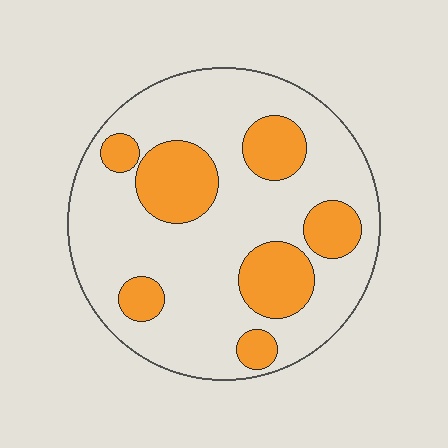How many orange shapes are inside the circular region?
7.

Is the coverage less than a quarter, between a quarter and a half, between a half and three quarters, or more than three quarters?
Between a quarter and a half.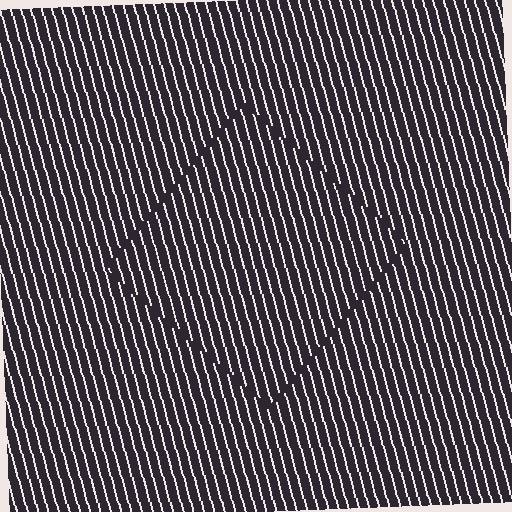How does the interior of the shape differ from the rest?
The interior of the shape contains the same grating, shifted by half a period — the contour is defined by the phase discontinuity where line-ends from the inner and outer gratings abut.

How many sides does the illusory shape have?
4 sides — the line-ends trace a square.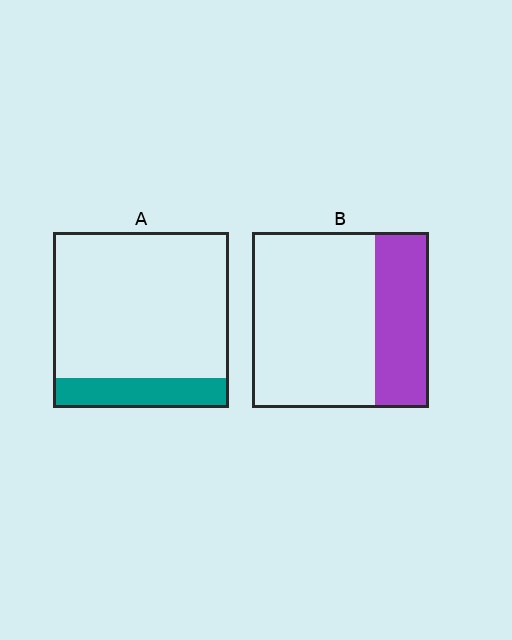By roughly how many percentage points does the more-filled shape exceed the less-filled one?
By roughly 15 percentage points (B over A).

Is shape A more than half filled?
No.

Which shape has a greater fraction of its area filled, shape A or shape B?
Shape B.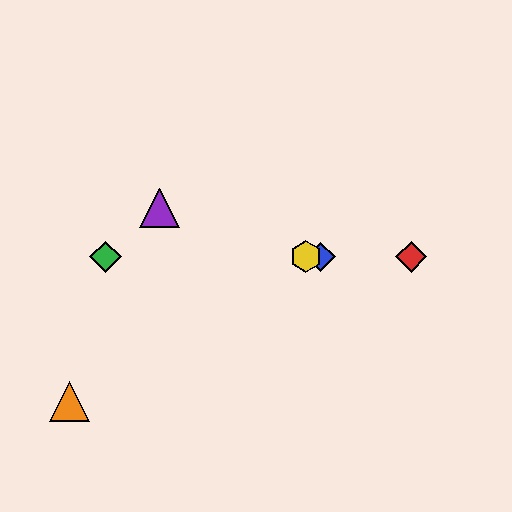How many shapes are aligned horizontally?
4 shapes (the red diamond, the blue diamond, the green diamond, the yellow hexagon) are aligned horizontally.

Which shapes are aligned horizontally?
The red diamond, the blue diamond, the green diamond, the yellow hexagon are aligned horizontally.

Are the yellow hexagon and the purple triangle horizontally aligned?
No, the yellow hexagon is at y≈257 and the purple triangle is at y≈208.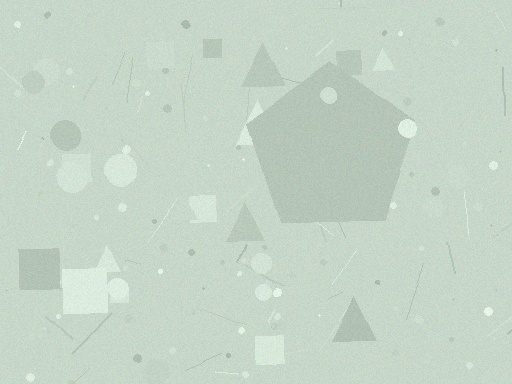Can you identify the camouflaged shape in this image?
The camouflaged shape is a pentagon.